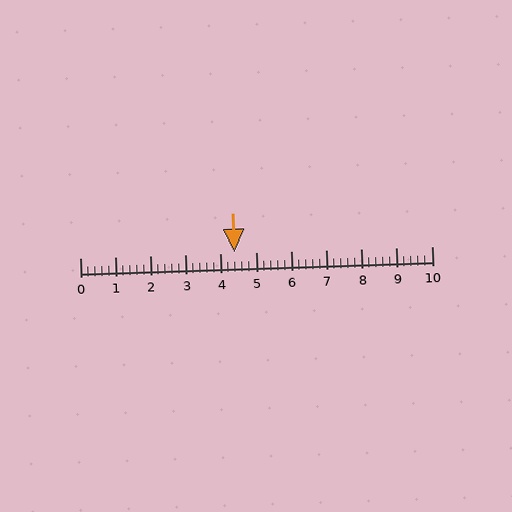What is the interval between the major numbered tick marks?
The major tick marks are spaced 1 units apart.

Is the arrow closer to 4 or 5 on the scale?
The arrow is closer to 4.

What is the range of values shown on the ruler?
The ruler shows values from 0 to 10.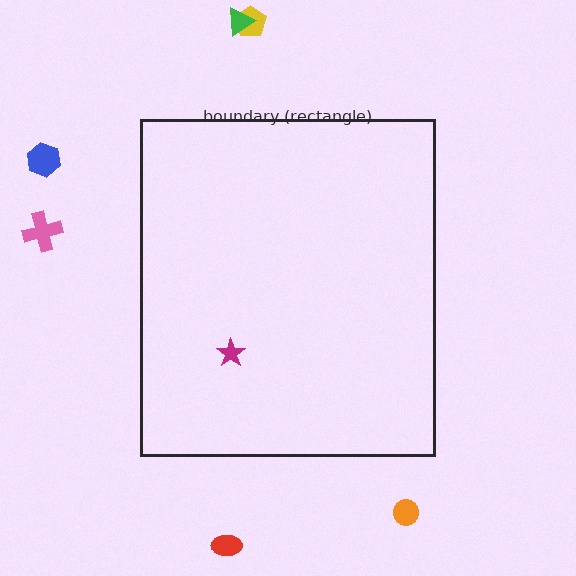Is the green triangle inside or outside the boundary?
Outside.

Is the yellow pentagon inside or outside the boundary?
Outside.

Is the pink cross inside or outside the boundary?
Outside.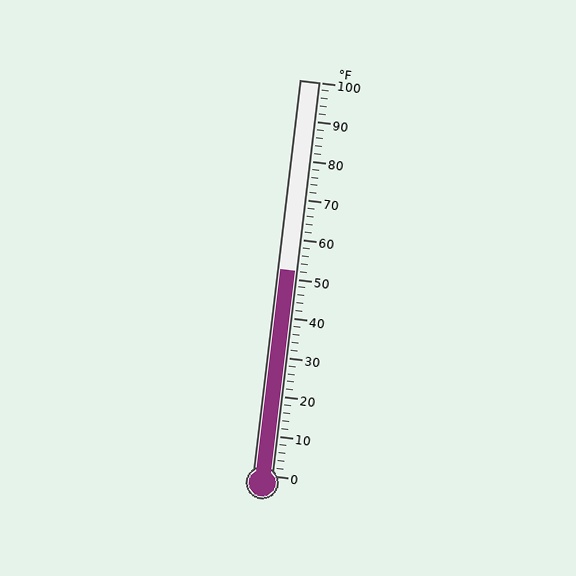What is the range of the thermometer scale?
The thermometer scale ranges from 0°F to 100°F.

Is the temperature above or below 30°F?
The temperature is above 30°F.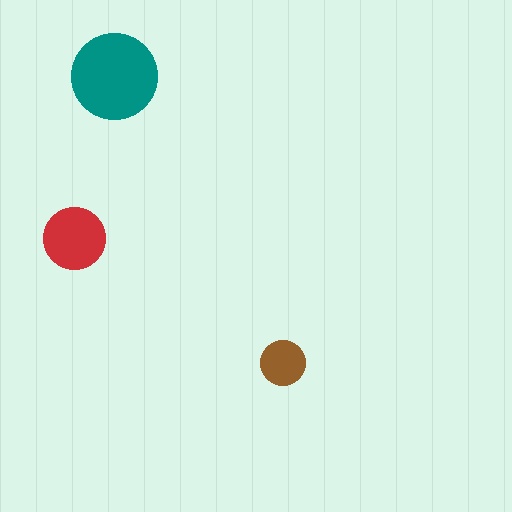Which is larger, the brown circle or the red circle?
The red one.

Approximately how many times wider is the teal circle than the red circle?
About 1.5 times wider.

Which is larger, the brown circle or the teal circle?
The teal one.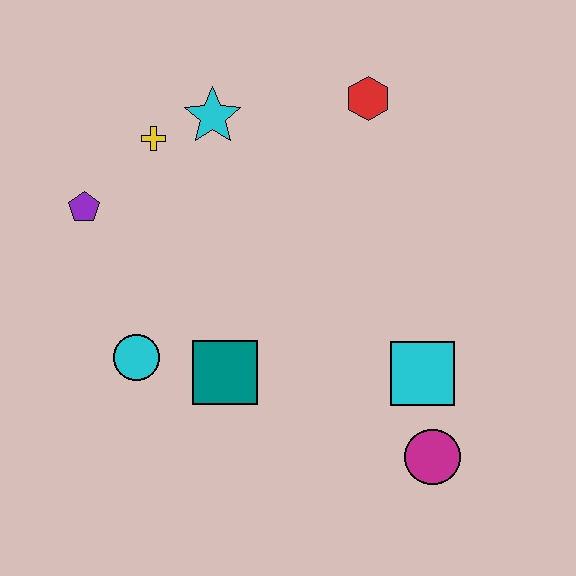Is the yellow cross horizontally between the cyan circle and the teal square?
Yes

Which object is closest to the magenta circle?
The cyan square is closest to the magenta circle.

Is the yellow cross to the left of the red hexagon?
Yes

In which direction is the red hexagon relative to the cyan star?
The red hexagon is to the right of the cyan star.